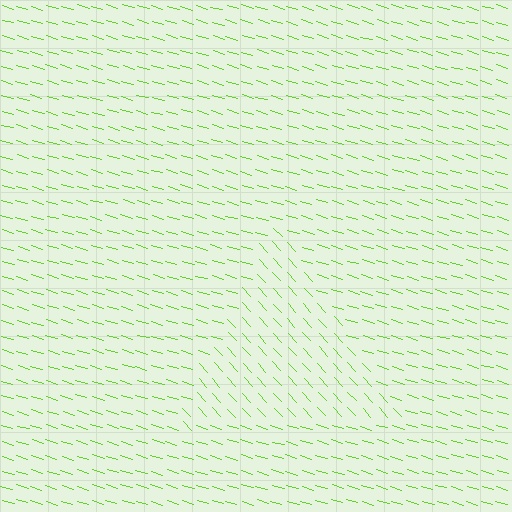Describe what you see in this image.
The image is filled with small lime line segments. A triangle region in the image has lines oriented differently from the surrounding lines, creating a visible texture boundary.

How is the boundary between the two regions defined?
The boundary is defined purely by a change in line orientation (approximately 31 degrees difference). All lines are the same color and thickness.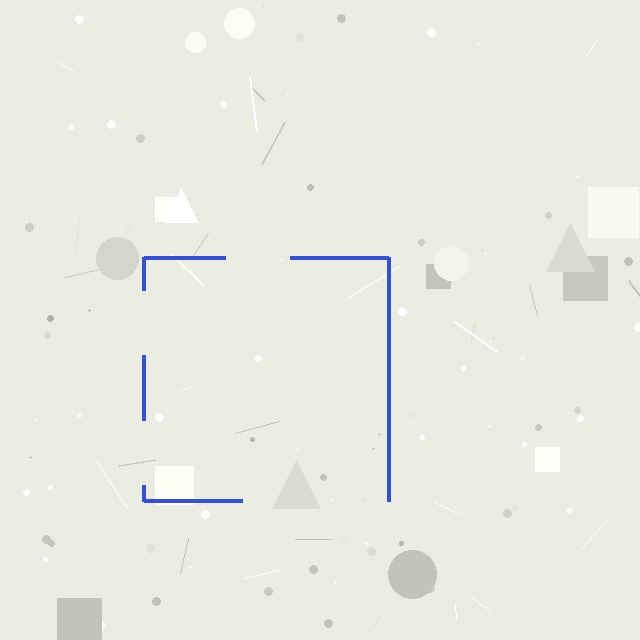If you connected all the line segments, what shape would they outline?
They would outline a square.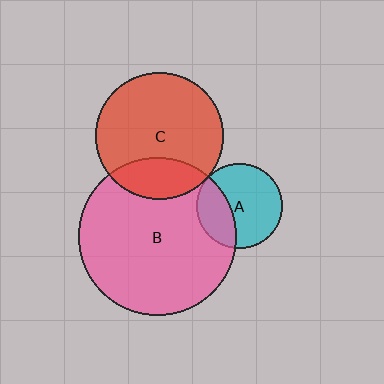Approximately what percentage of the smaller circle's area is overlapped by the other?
Approximately 30%.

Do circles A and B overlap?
Yes.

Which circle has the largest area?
Circle B (pink).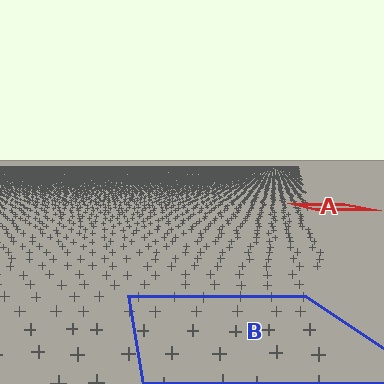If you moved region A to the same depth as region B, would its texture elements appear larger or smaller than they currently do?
They would appear larger. At a closer depth, the same texture elements are projected at a bigger on-screen size.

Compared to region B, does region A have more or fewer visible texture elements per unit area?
Region A has more texture elements per unit area — they are packed more densely because it is farther away.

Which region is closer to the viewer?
Region B is closer. The texture elements there are larger and more spread out.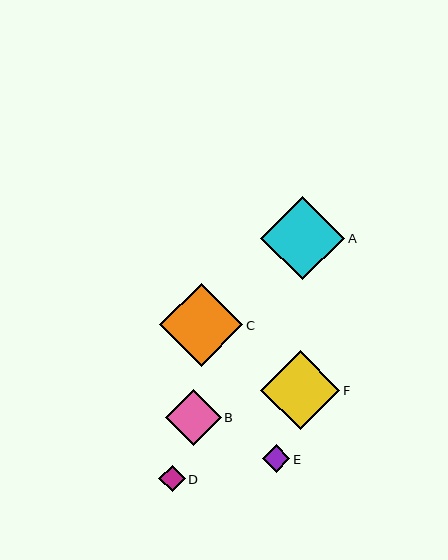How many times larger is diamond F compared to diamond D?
Diamond F is approximately 3.0 times the size of diamond D.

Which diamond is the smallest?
Diamond D is the smallest with a size of approximately 26 pixels.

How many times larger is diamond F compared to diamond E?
Diamond F is approximately 2.9 times the size of diamond E.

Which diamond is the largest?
Diamond A is the largest with a size of approximately 84 pixels.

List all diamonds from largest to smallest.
From largest to smallest: A, C, F, B, E, D.